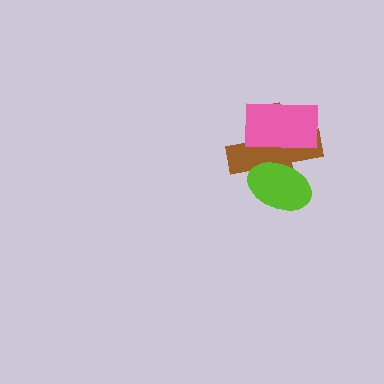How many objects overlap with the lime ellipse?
2 objects overlap with the lime ellipse.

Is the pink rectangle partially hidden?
No, no other shape covers it.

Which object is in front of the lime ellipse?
The pink rectangle is in front of the lime ellipse.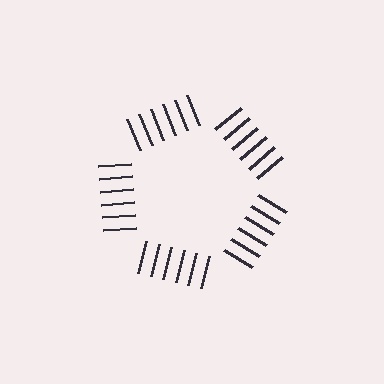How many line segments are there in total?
30 — 6 along each of the 5 edges.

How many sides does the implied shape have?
5 sides — the line-ends trace a pentagon.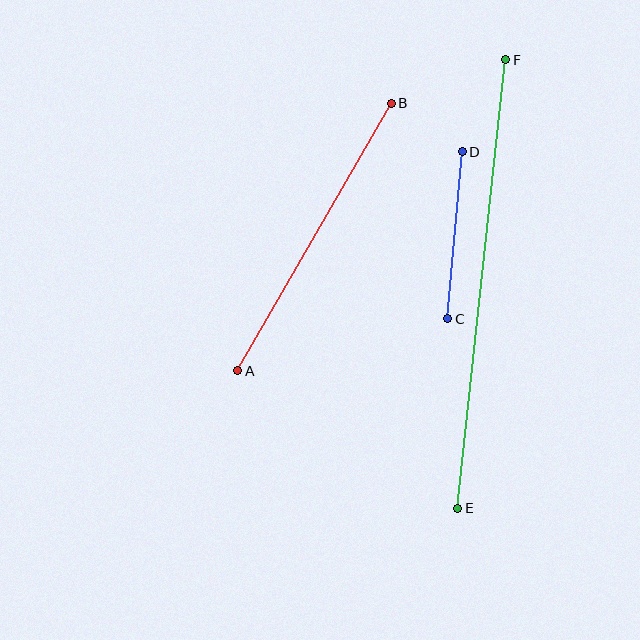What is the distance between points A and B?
The distance is approximately 308 pixels.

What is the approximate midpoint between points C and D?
The midpoint is at approximately (455, 235) pixels.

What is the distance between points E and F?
The distance is approximately 451 pixels.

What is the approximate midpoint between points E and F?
The midpoint is at approximately (482, 284) pixels.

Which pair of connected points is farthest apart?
Points E and F are farthest apart.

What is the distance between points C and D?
The distance is approximately 168 pixels.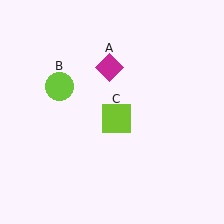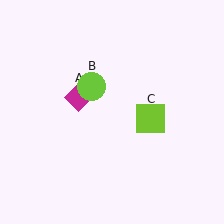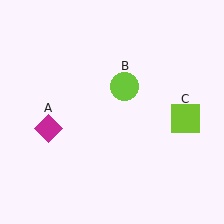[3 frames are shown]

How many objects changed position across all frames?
3 objects changed position: magenta diamond (object A), lime circle (object B), lime square (object C).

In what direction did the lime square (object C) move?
The lime square (object C) moved right.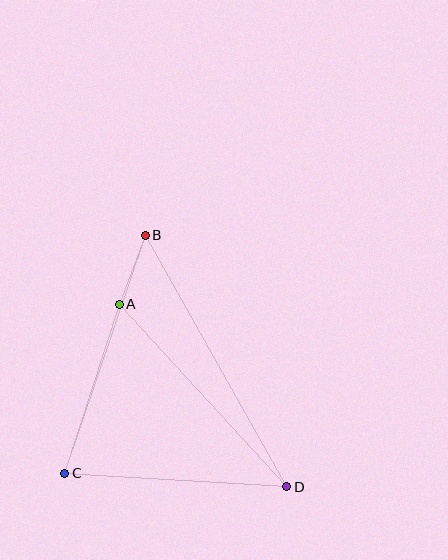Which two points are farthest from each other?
Points B and D are farthest from each other.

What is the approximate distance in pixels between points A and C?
The distance between A and C is approximately 177 pixels.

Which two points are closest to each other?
Points A and B are closest to each other.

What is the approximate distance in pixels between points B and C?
The distance between B and C is approximately 251 pixels.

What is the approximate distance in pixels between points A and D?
The distance between A and D is approximately 248 pixels.